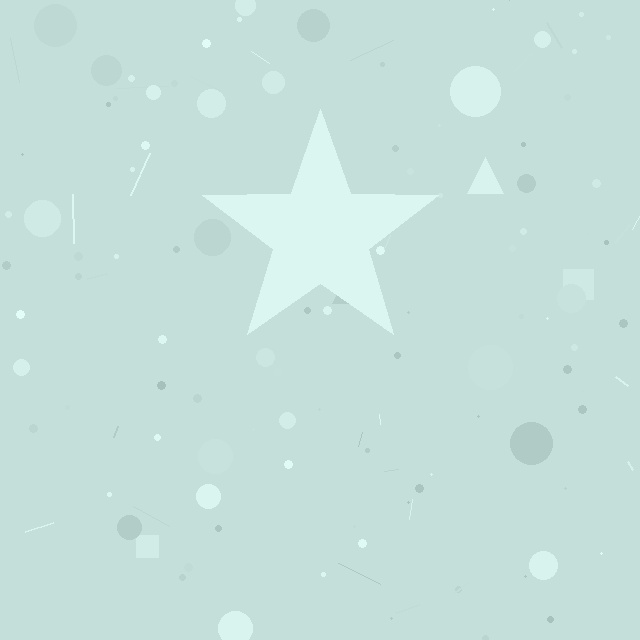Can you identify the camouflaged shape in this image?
The camouflaged shape is a star.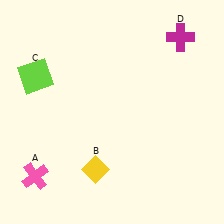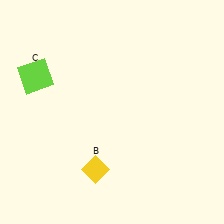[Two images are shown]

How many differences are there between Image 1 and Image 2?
There are 2 differences between the two images.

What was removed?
The pink cross (A), the magenta cross (D) were removed in Image 2.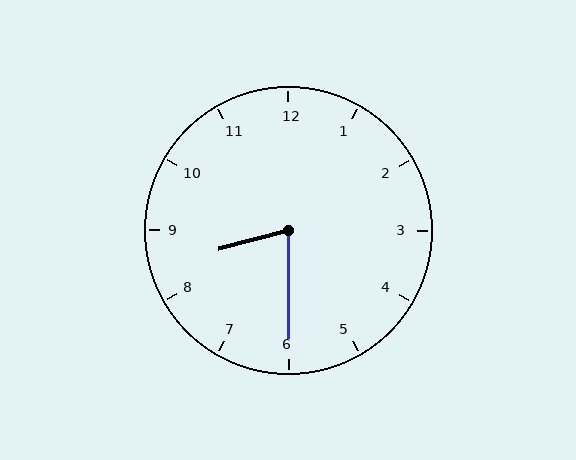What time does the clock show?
8:30.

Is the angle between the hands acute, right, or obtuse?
It is acute.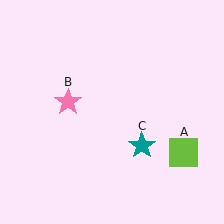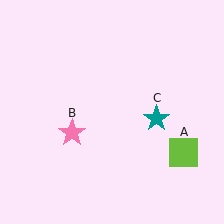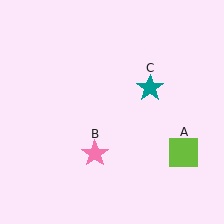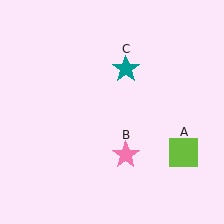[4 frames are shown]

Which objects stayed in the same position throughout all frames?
Lime square (object A) remained stationary.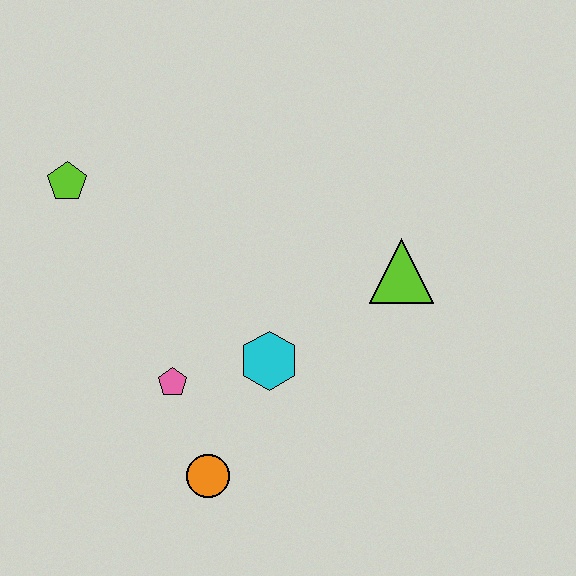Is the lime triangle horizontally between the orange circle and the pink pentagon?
No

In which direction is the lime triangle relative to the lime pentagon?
The lime triangle is to the right of the lime pentagon.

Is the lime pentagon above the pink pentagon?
Yes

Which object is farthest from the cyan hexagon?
The lime pentagon is farthest from the cyan hexagon.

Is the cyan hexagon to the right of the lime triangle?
No